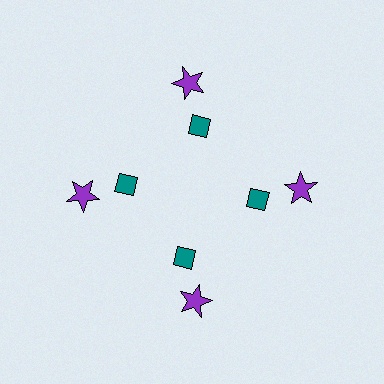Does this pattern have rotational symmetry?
Yes, this pattern has 4-fold rotational symmetry. It looks the same after rotating 90 degrees around the center.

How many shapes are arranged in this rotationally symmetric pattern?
There are 8 shapes, arranged in 4 groups of 2.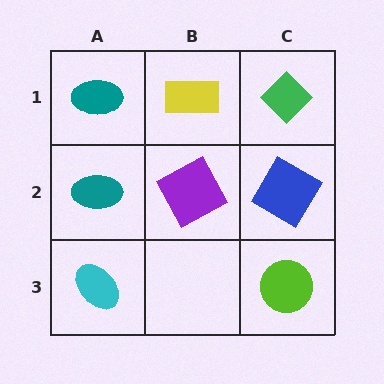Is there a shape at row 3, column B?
No, that cell is empty.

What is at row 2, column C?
A blue diamond.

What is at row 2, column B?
A purple square.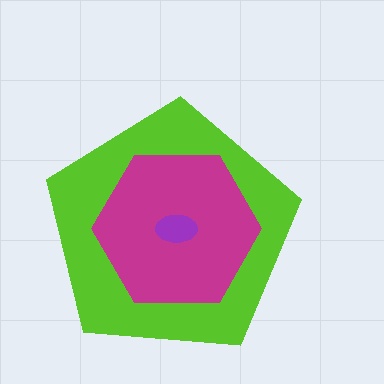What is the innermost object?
The purple ellipse.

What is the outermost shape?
The lime pentagon.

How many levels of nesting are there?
3.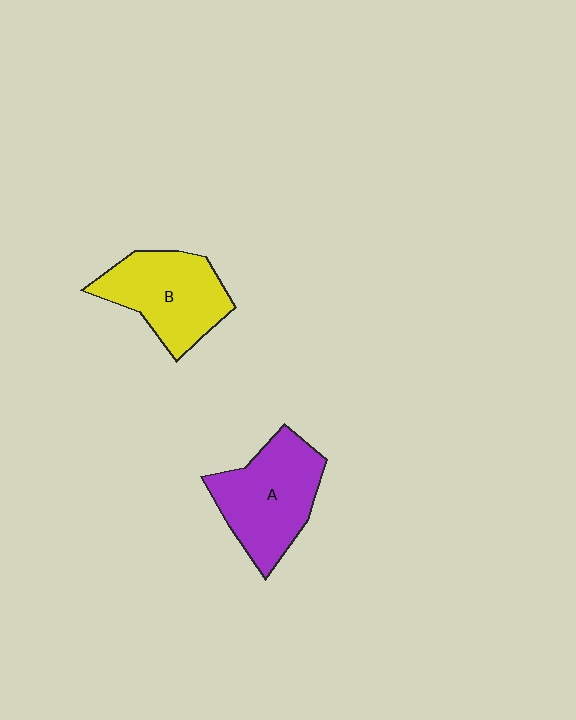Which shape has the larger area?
Shape A (purple).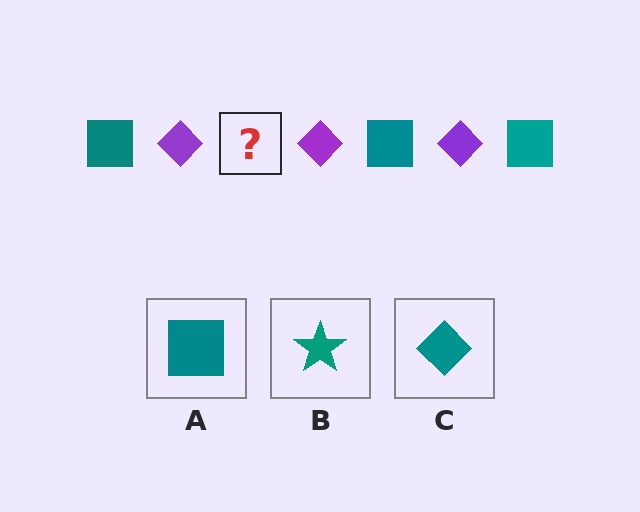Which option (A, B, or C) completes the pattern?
A.